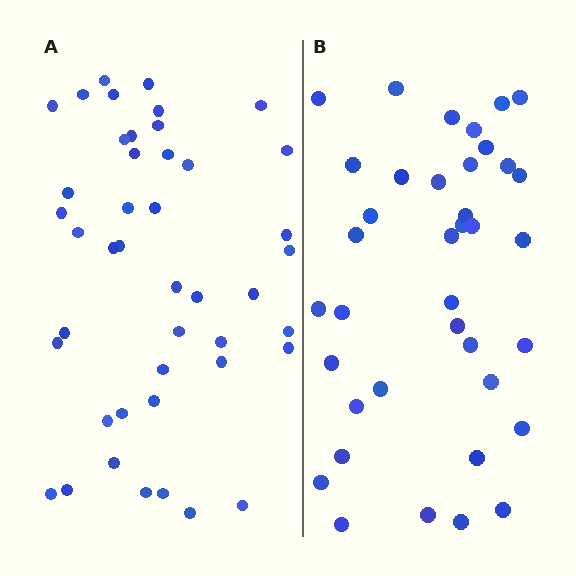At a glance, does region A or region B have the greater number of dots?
Region A (the left region) has more dots.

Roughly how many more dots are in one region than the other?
Region A has about 6 more dots than region B.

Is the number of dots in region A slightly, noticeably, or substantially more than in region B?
Region A has only slightly more — the two regions are fairly close. The ratio is roughly 1.2 to 1.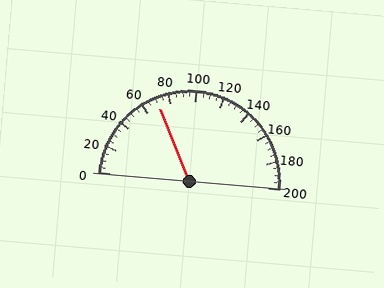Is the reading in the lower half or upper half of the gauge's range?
The reading is in the lower half of the range (0 to 200).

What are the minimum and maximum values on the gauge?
The gauge ranges from 0 to 200.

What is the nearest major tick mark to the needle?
The nearest major tick mark is 80.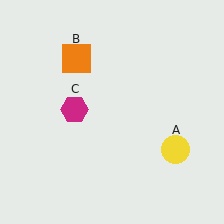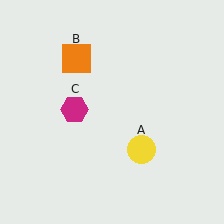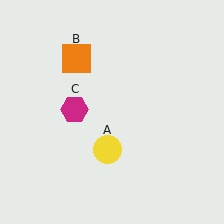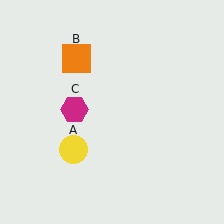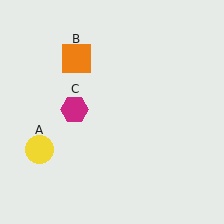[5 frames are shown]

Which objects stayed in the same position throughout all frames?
Orange square (object B) and magenta hexagon (object C) remained stationary.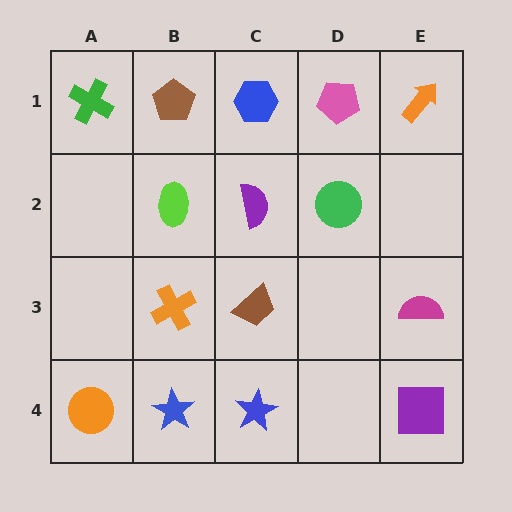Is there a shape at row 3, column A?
No, that cell is empty.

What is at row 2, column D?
A green circle.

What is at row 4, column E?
A purple square.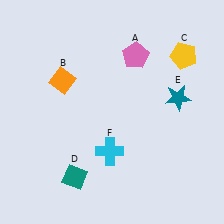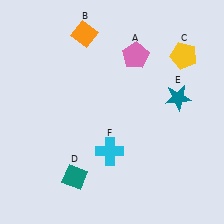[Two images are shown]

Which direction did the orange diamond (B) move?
The orange diamond (B) moved up.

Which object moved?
The orange diamond (B) moved up.